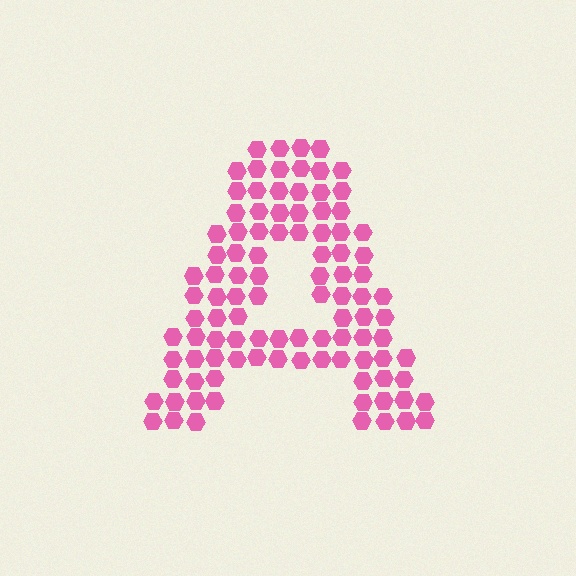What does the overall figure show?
The overall figure shows the letter A.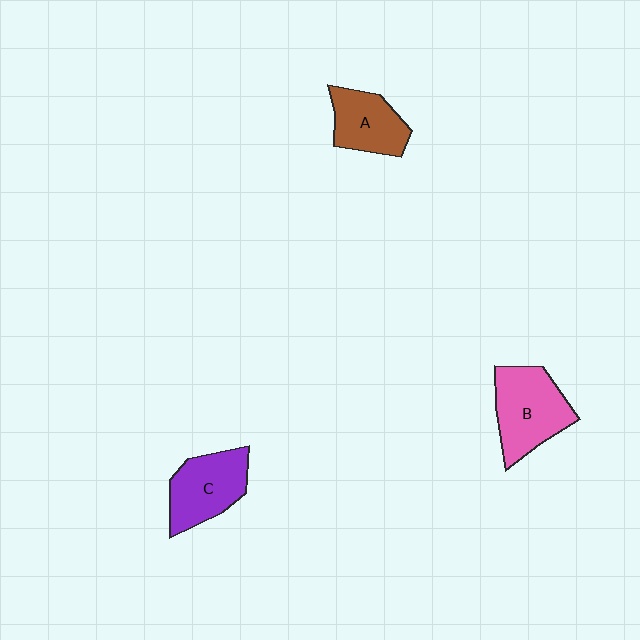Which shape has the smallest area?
Shape A (brown).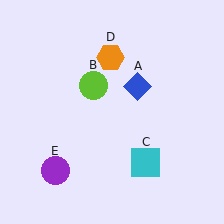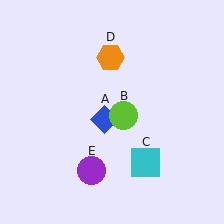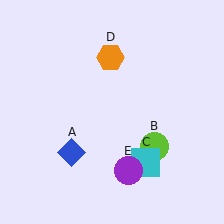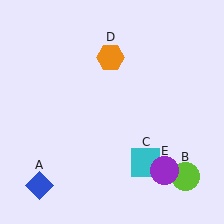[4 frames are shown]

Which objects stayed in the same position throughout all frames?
Cyan square (object C) and orange hexagon (object D) remained stationary.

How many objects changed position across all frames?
3 objects changed position: blue diamond (object A), lime circle (object B), purple circle (object E).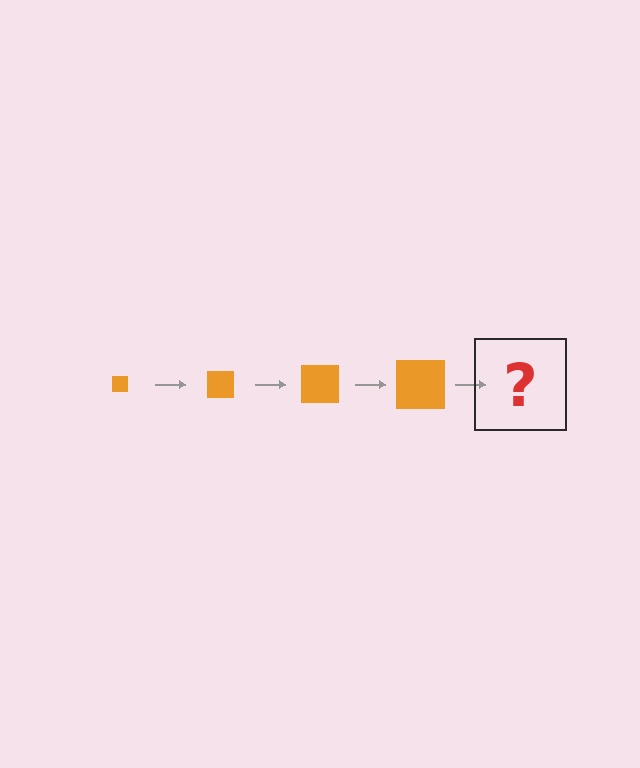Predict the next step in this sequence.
The next step is an orange square, larger than the previous one.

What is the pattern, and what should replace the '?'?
The pattern is that the square gets progressively larger each step. The '?' should be an orange square, larger than the previous one.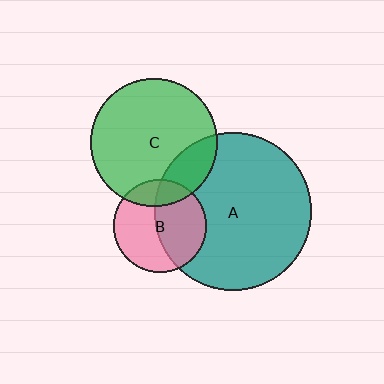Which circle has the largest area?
Circle A (teal).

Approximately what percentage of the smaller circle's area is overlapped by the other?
Approximately 20%.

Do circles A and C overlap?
Yes.